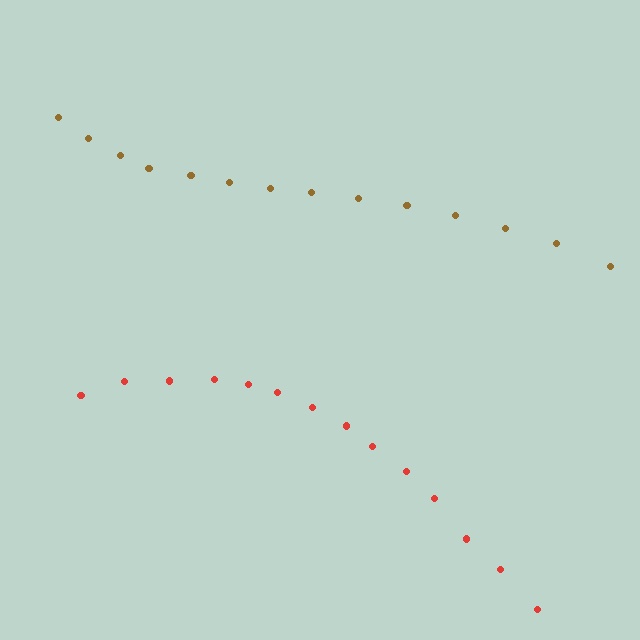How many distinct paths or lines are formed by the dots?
There are 2 distinct paths.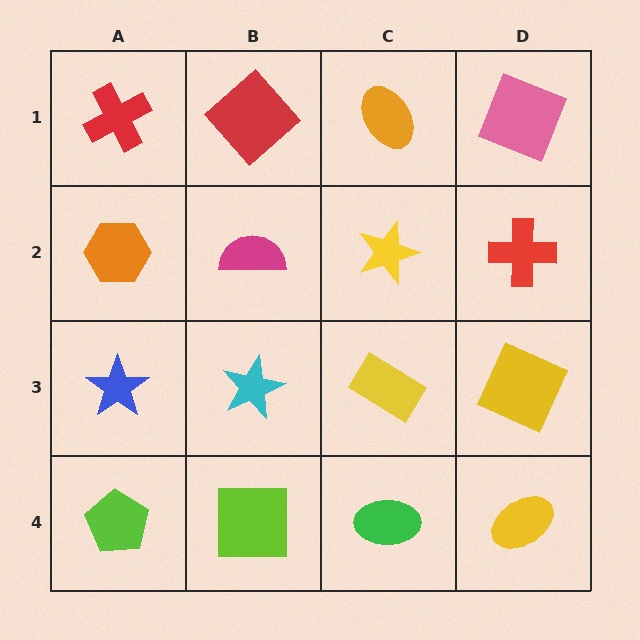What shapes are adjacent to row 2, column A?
A red cross (row 1, column A), a blue star (row 3, column A), a magenta semicircle (row 2, column B).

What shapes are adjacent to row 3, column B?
A magenta semicircle (row 2, column B), a lime square (row 4, column B), a blue star (row 3, column A), a yellow rectangle (row 3, column C).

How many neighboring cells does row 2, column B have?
4.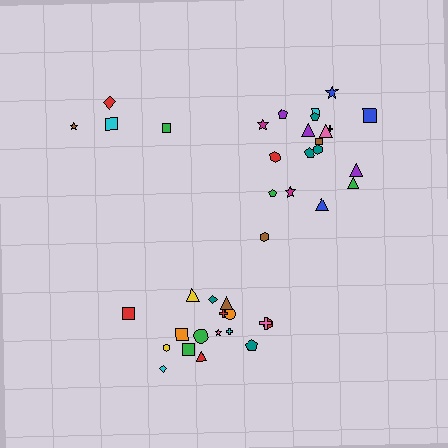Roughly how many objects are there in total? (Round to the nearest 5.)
Roughly 40 objects in total.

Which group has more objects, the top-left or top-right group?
The top-right group.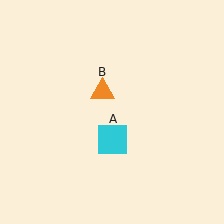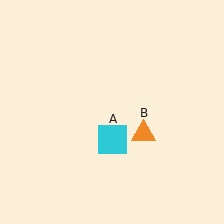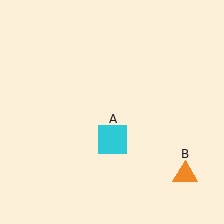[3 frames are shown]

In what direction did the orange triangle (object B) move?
The orange triangle (object B) moved down and to the right.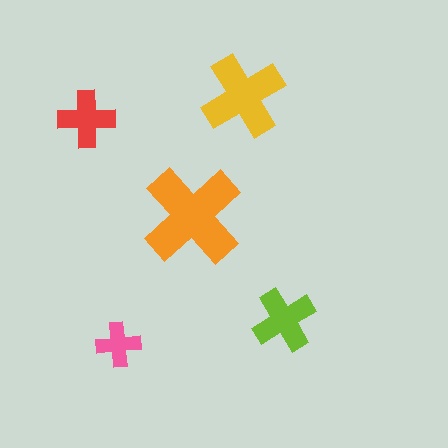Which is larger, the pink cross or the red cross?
The red one.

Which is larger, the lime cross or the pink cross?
The lime one.